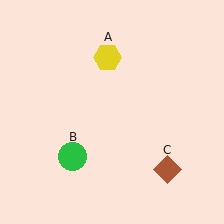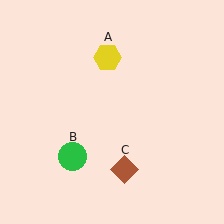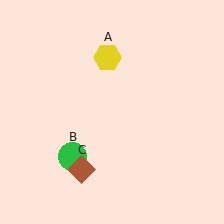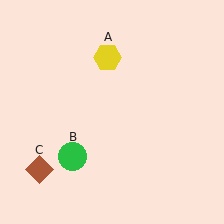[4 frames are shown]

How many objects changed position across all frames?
1 object changed position: brown diamond (object C).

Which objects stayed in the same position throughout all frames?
Yellow hexagon (object A) and green circle (object B) remained stationary.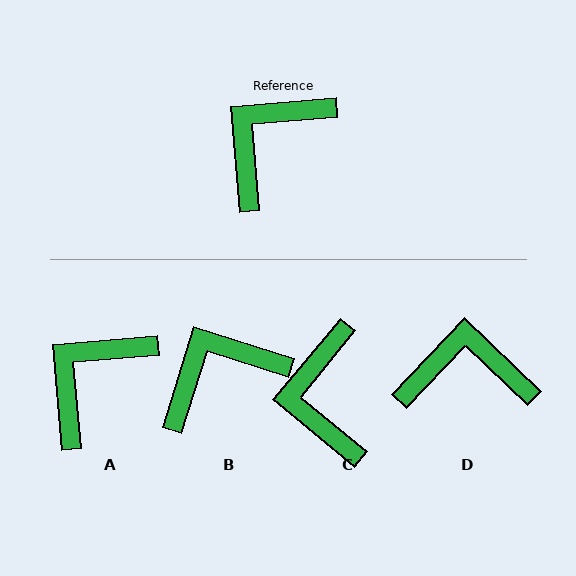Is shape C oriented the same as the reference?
No, it is off by about 45 degrees.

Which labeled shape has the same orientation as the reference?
A.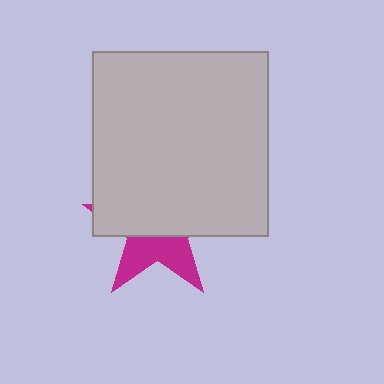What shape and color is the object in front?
The object in front is a light gray rectangle.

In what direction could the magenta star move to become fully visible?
The magenta star could move down. That would shift it out from behind the light gray rectangle entirely.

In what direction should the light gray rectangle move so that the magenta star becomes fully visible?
The light gray rectangle should move up. That is the shortest direction to clear the overlap and leave the magenta star fully visible.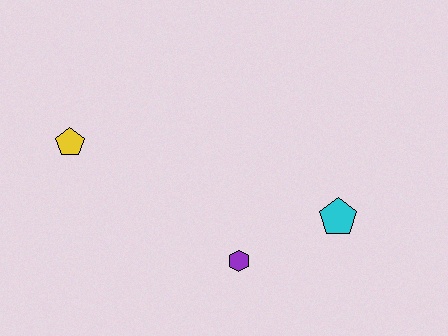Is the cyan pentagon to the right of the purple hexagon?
Yes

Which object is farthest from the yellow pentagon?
The cyan pentagon is farthest from the yellow pentagon.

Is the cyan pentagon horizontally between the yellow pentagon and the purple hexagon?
No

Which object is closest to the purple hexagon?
The cyan pentagon is closest to the purple hexagon.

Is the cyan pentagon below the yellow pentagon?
Yes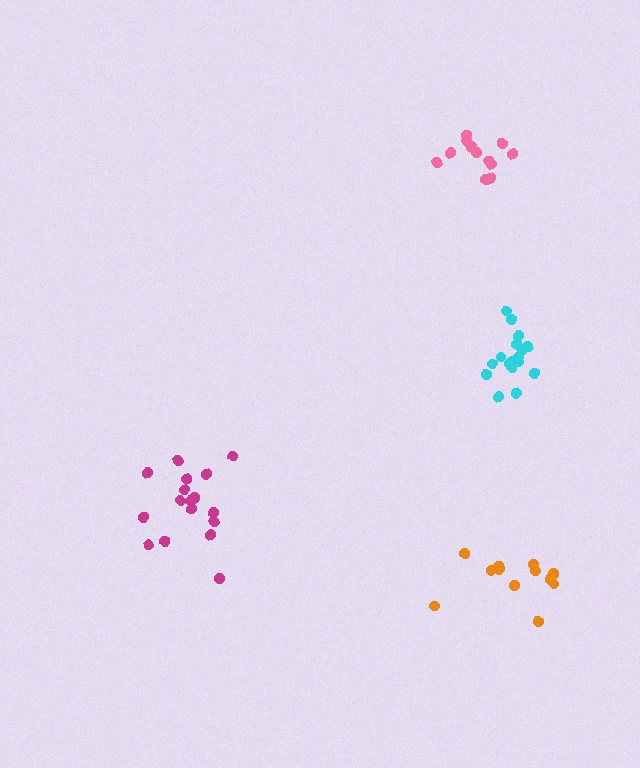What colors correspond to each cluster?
The clusters are colored: cyan, magenta, pink, orange.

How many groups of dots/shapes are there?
There are 4 groups.